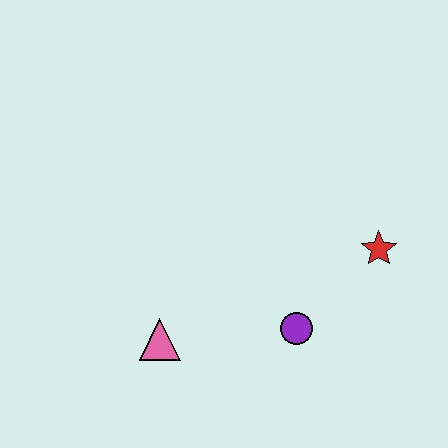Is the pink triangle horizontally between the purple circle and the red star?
No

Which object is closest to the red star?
The purple circle is closest to the red star.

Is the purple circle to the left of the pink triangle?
No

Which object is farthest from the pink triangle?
The red star is farthest from the pink triangle.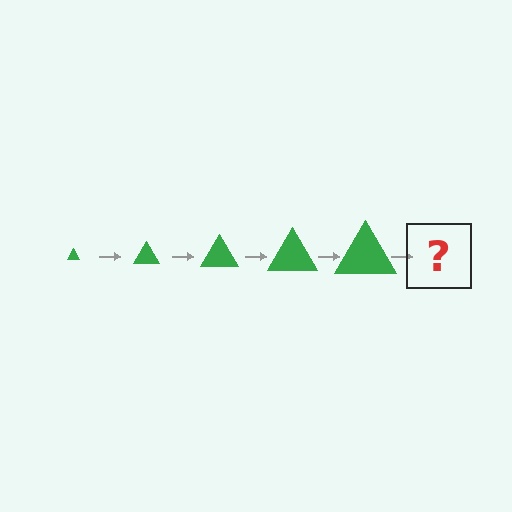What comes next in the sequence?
The next element should be a green triangle, larger than the previous one.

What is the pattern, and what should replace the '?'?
The pattern is that the triangle gets progressively larger each step. The '?' should be a green triangle, larger than the previous one.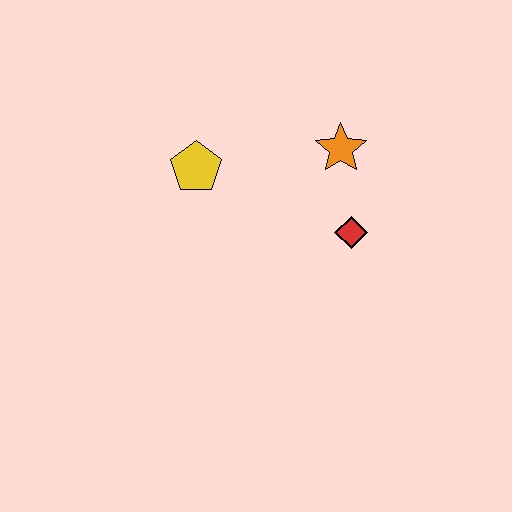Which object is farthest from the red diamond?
The yellow pentagon is farthest from the red diamond.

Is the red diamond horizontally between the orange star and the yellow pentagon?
No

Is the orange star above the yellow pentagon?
Yes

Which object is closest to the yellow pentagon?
The orange star is closest to the yellow pentagon.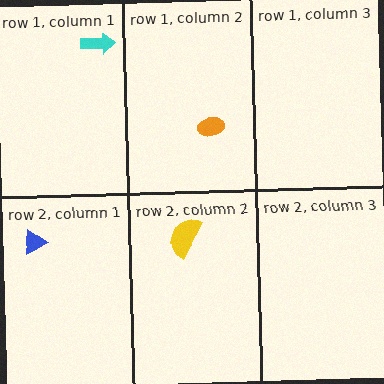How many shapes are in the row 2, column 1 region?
1.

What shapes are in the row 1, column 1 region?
The cyan arrow.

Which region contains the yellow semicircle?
The row 2, column 2 region.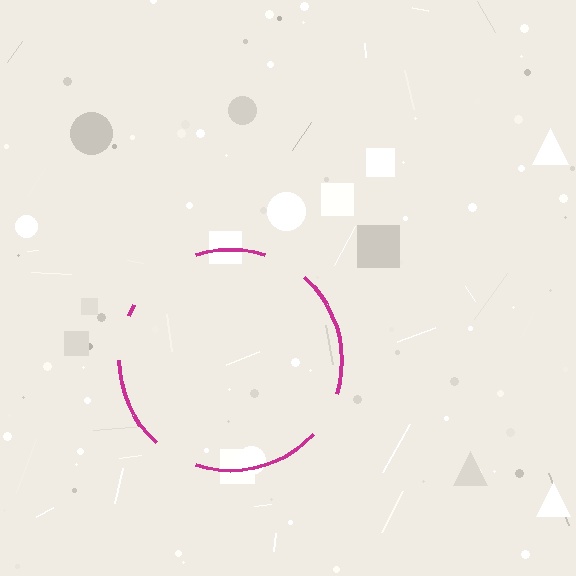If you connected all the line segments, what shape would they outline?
They would outline a circle.